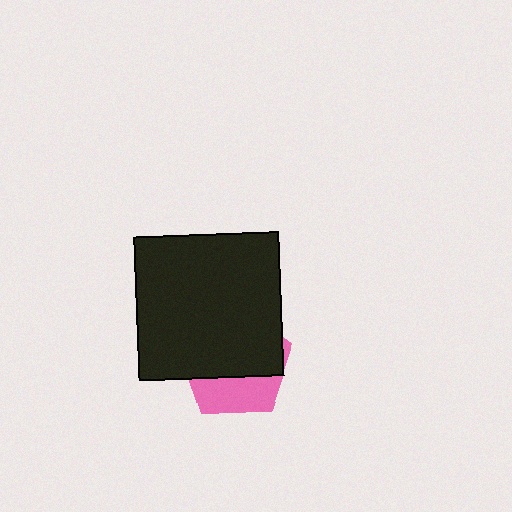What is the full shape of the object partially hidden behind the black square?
The partially hidden object is a pink pentagon.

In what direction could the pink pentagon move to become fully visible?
The pink pentagon could move down. That would shift it out from behind the black square entirely.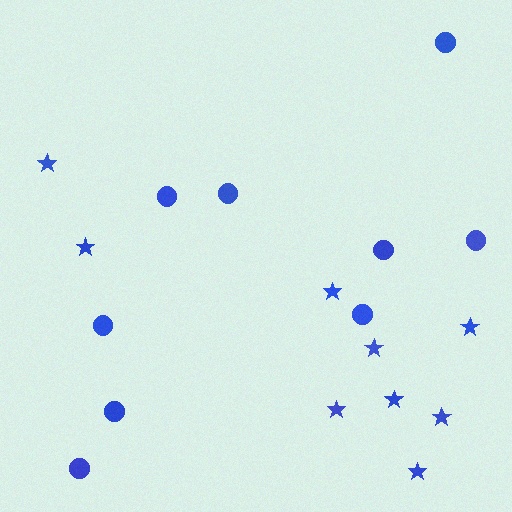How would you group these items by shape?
There are 2 groups: one group of circles (9) and one group of stars (9).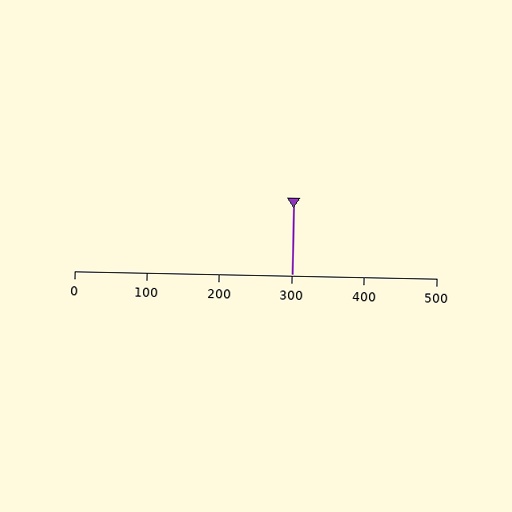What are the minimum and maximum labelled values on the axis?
The axis runs from 0 to 500.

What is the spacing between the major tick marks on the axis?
The major ticks are spaced 100 apart.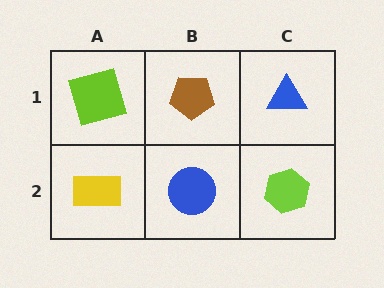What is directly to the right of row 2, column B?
A lime hexagon.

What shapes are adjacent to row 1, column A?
A yellow rectangle (row 2, column A), a brown pentagon (row 1, column B).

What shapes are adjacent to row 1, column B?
A blue circle (row 2, column B), a lime square (row 1, column A), a blue triangle (row 1, column C).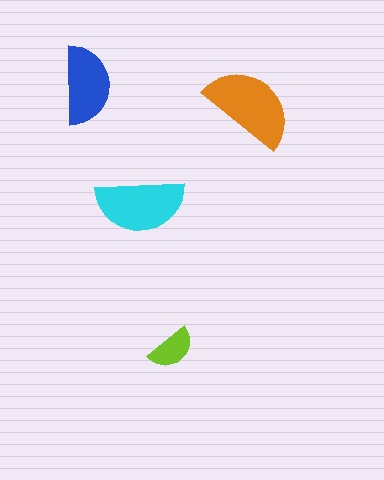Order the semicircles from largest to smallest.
the orange one, the cyan one, the blue one, the lime one.